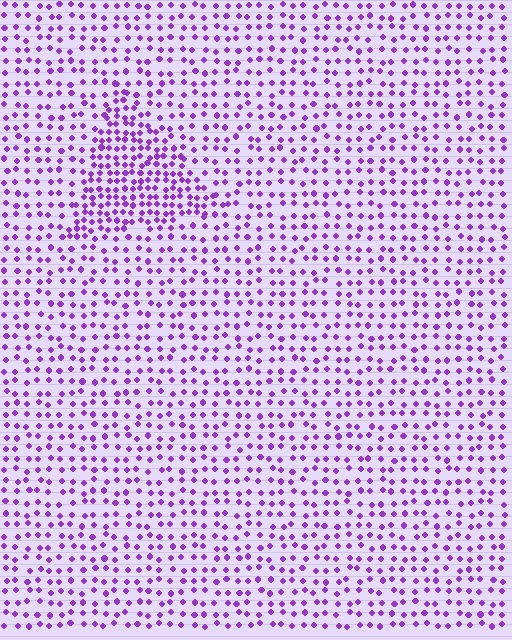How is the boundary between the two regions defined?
The boundary is defined by a change in element density (approximately 1.9x ratio). All elements are the same color, size, and shape.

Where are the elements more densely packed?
The elements are more densely packed inside the triangle boundary.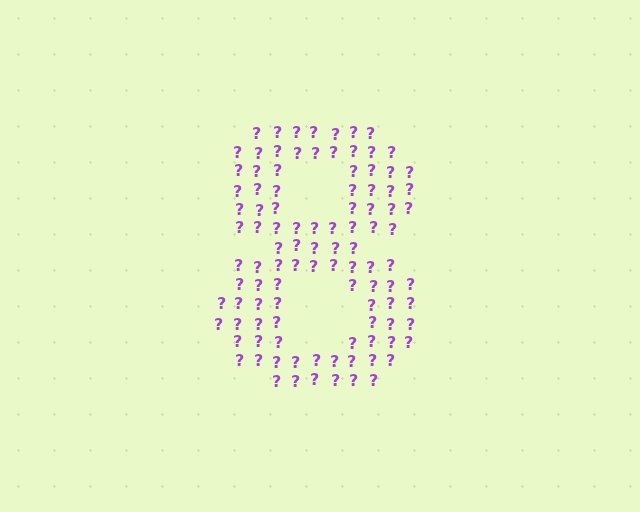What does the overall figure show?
The overall figure shows the digit 8.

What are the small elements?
The small elements are question marks.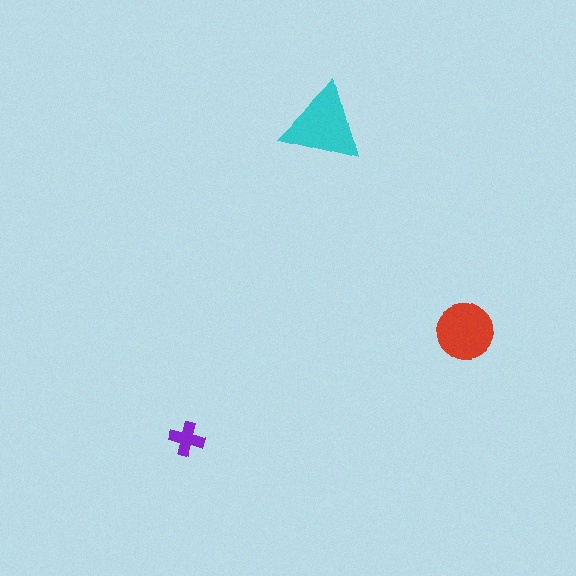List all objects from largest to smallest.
The cyan triangle, the red circle, the purple cross.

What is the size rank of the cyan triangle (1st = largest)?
1st.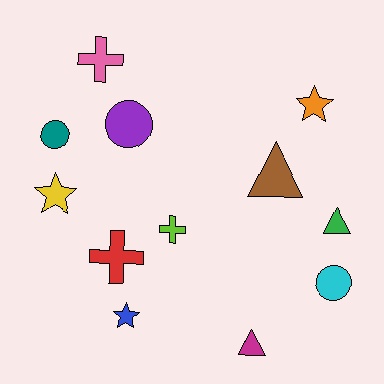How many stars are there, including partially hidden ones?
There are 3 stars.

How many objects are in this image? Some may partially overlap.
There are 12 objects.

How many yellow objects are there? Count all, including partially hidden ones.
There is 1 yellow object.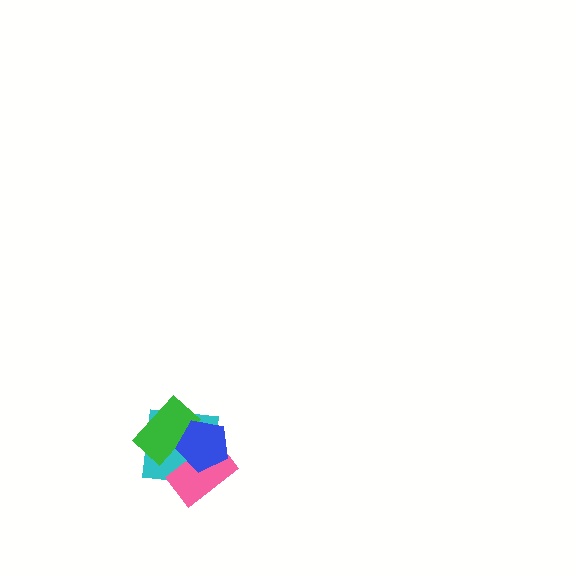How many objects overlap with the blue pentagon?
3 objects overlap with the blue pentagon.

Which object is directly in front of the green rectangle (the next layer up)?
The pink rectangle is directly in front of the green rectangle.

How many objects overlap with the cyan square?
3 objects overlap with the cyan square.